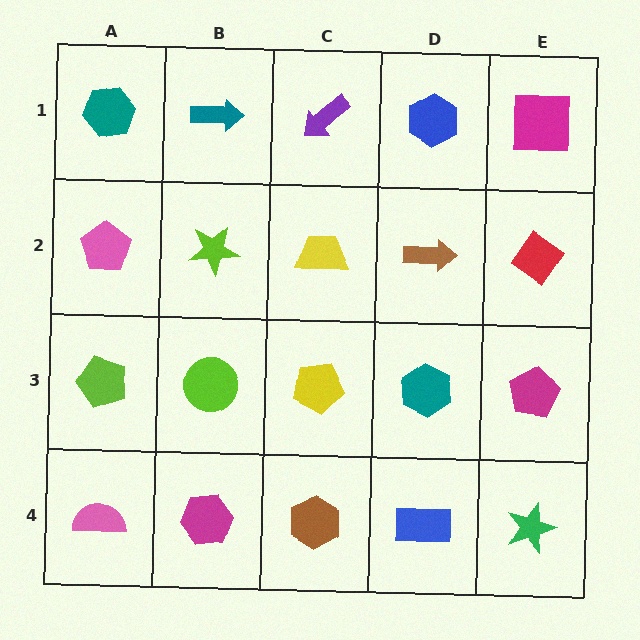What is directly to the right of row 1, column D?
A magenta square.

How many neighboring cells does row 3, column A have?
3.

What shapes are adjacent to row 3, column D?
A brown arrow (row 2, column D), a blue rectangle (row 4, column D), a yellow pentagon (row 3, column C), a magenta pentagon (row 3, column E).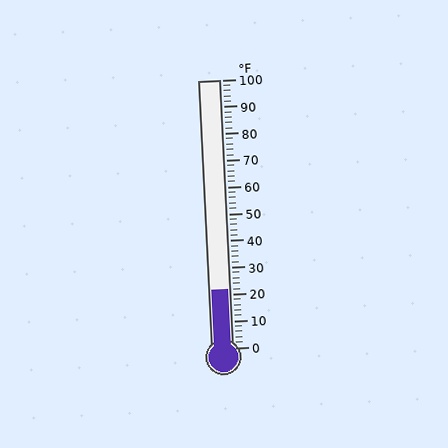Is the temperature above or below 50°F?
The temperature is below 50°F.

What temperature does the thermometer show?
The thermometer shows approximately 22°F.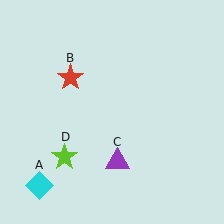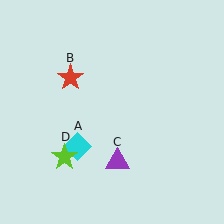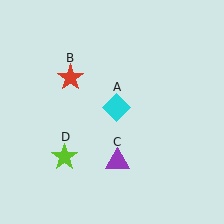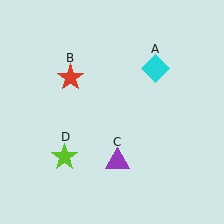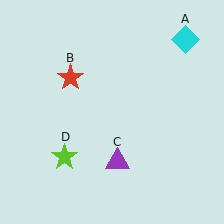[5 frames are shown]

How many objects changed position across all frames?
1 object changed position: cyan diamond (object A).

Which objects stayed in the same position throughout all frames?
Red star (object B) and purple triangle (object C) and lime star (object D) remained stationary.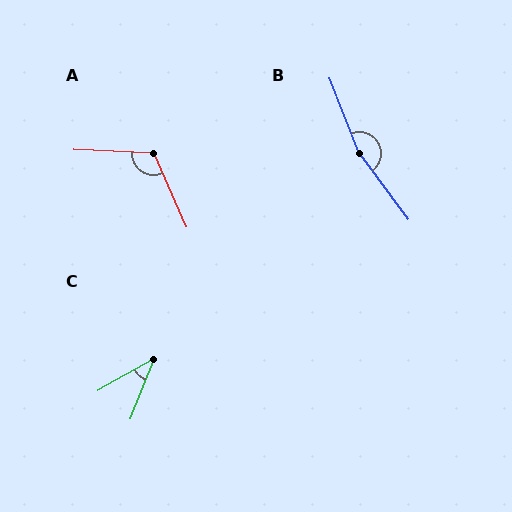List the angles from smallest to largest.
C (39°), A (117°), B (165°).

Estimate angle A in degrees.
Approximately 117 degrees.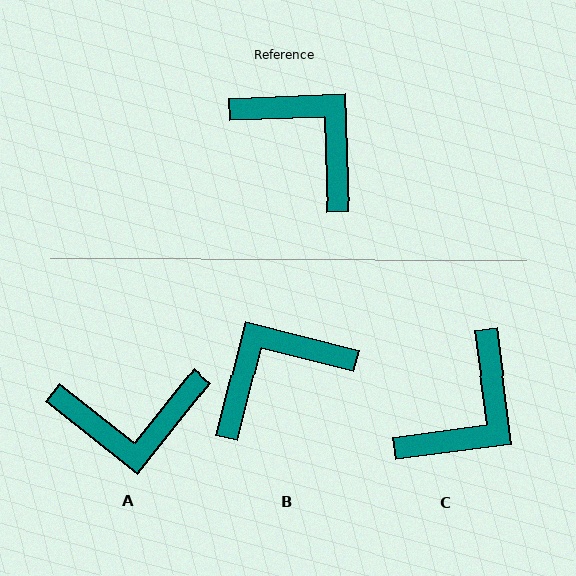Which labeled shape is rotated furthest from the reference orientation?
A, about 130 degrees away.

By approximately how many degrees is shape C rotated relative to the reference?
Approximately 84 degrees clockwise.